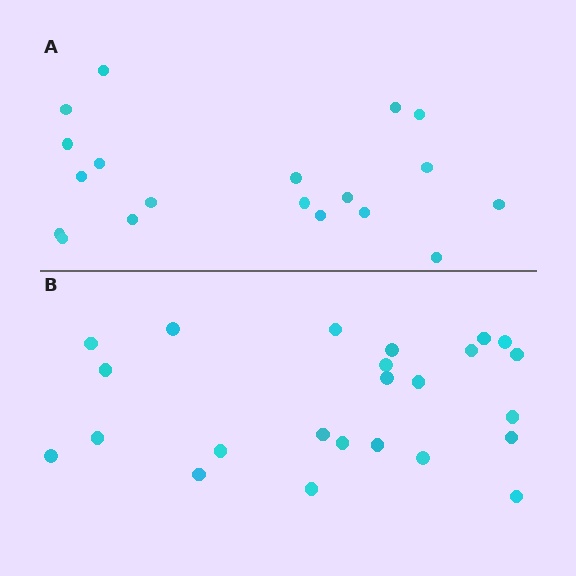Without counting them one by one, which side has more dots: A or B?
Region B (the bottom region) has more dots.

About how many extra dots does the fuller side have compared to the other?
Region B has about 5 more dots than region A.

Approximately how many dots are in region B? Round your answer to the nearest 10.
About 20 dots. (The exact count is 24, which rounds to 20.)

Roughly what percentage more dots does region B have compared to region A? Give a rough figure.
About 25% more.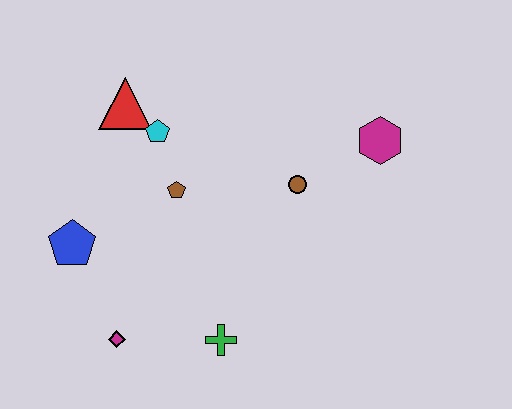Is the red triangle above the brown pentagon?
Yes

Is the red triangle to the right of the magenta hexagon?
No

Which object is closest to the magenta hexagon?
The brown circle is closest to the magenta hexagon.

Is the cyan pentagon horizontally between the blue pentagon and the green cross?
Yes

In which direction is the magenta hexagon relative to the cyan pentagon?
The magenta hexagon is to the right of the cyan pentagon.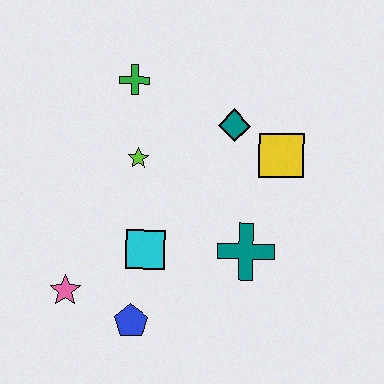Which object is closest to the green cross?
The lime star is closest to the green cross.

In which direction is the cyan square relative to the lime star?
The cyan square is below the lime star.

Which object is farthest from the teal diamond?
The pink star is farthest from the teal diamond.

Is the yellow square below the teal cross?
No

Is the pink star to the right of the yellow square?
No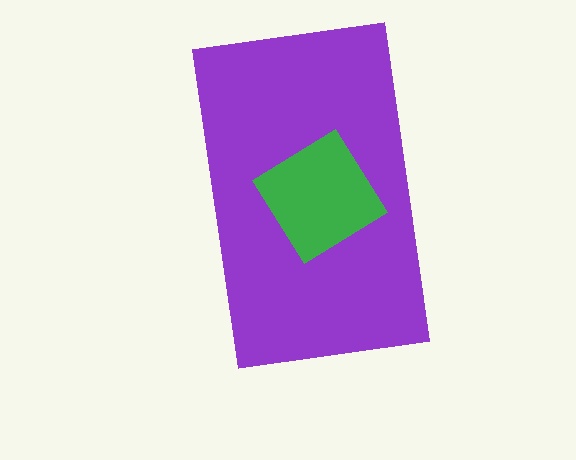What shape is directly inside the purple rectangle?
The green diamond.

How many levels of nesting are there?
2.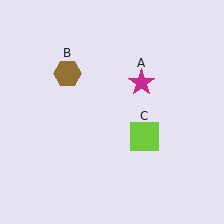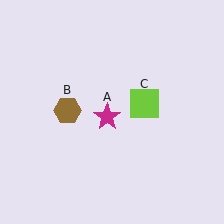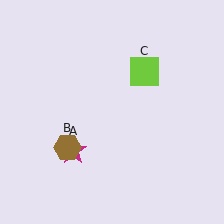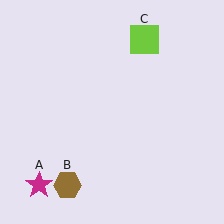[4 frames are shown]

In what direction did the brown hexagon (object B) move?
The brown hexagon (object B) moved down.